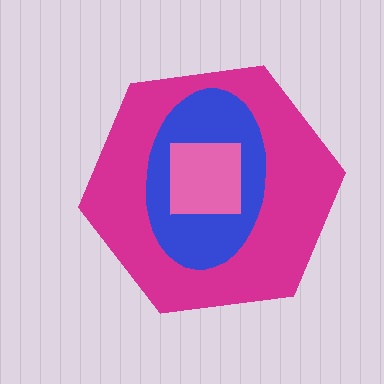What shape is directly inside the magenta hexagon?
The blue ellipse.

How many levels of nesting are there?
3.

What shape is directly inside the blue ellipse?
The pink square.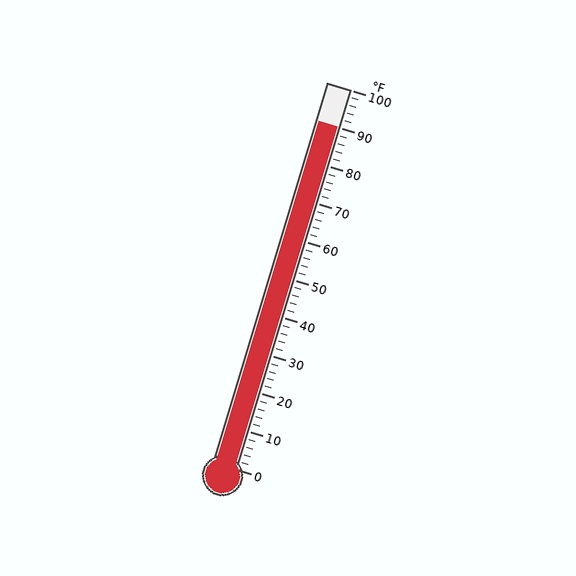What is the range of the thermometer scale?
The thermometer scale ranges from 0°F to 100°F.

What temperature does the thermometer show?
The thermometer shows approximately 90°F.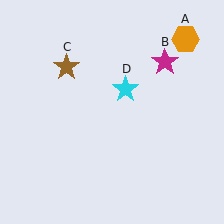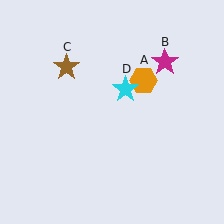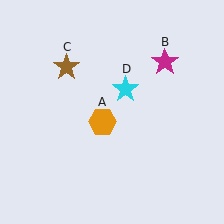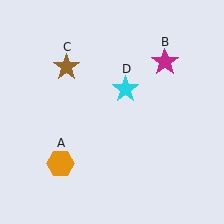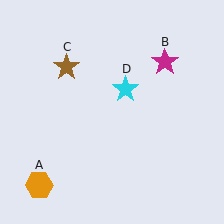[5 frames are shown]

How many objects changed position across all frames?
1 object changed position: orange hexagon (object A).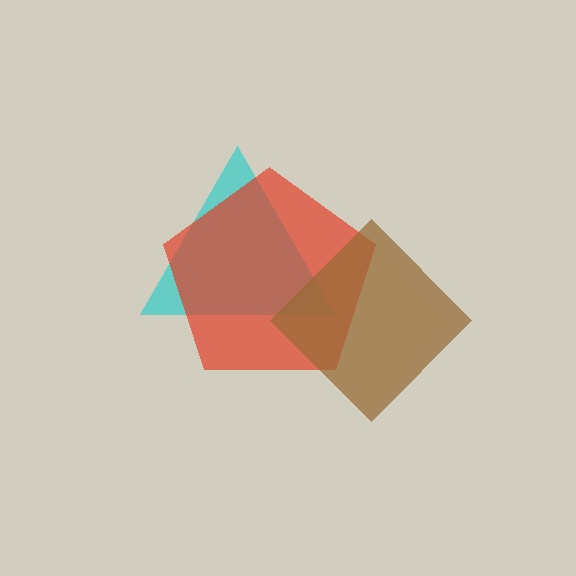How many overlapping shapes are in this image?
There are 3 overlapping shapes in the image.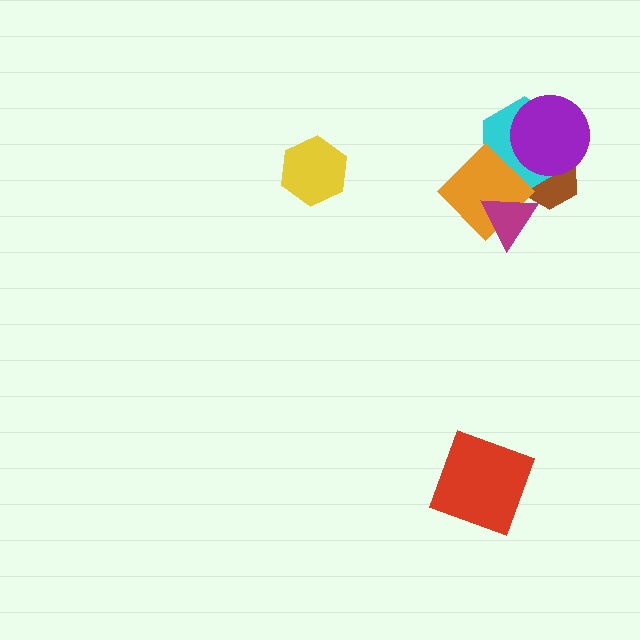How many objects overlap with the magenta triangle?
2 objects overlap with the magenta triangle.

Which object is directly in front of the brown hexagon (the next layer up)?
The cyan hexagon is directly in front of the brown hexagon.